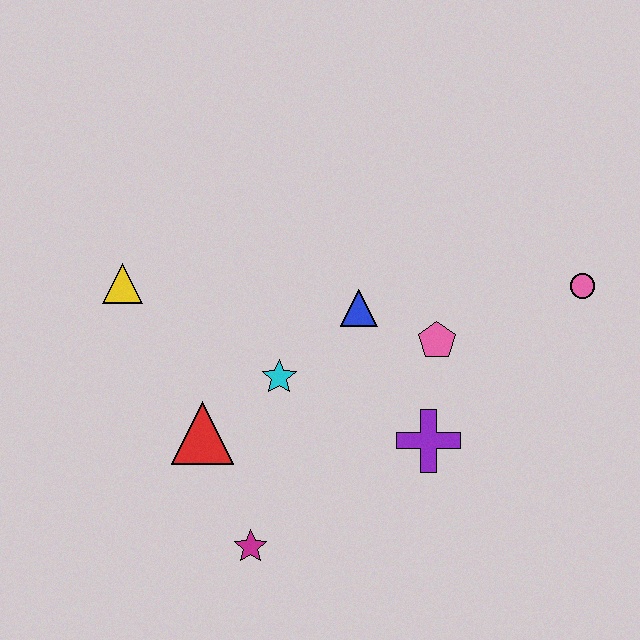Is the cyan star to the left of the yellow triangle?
No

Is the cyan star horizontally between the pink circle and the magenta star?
Yes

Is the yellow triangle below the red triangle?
No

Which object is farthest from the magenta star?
The pink circle is farthest from the magenta star.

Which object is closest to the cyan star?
The red triangle is closest to the cyan star.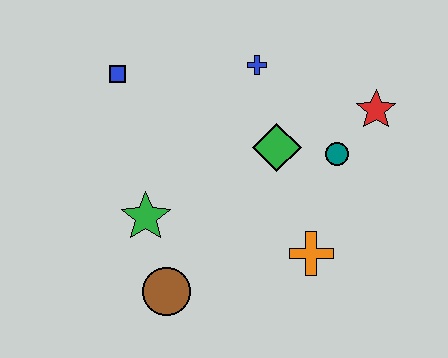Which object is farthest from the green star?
The red star is farthest from the green star.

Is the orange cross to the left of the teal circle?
Yes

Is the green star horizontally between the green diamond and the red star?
No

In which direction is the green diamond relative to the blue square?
The green diamond is to the right of the blue square.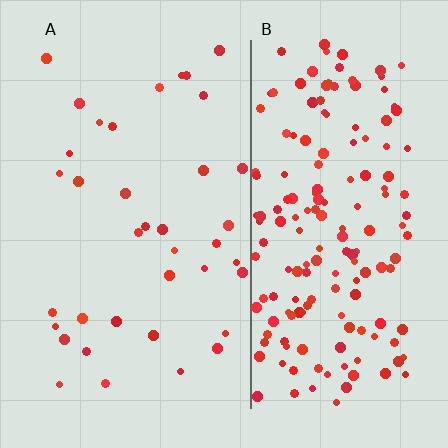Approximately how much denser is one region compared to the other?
Approximately 4.7× — region B over region A.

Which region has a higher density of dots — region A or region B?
B (the right).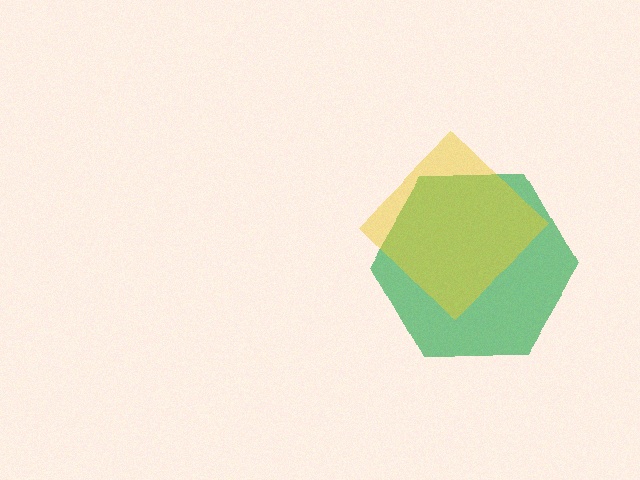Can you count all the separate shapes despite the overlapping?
Yes, there are 2 separate shapes.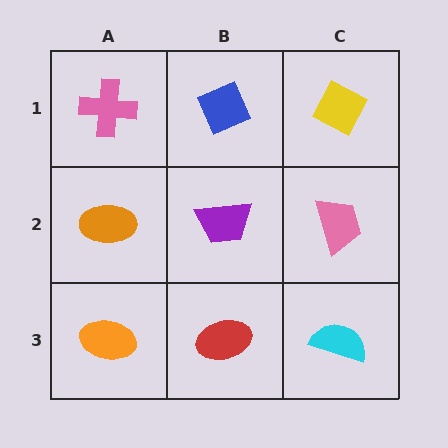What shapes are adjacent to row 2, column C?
A yellow diamond (row 1, column C), a cyan semicircle (row 3, column C), a purple trapezoid (row 2, column B).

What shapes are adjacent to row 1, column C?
A pink trapezoid (row 2, column C), a blue diamond (row 1, column B).